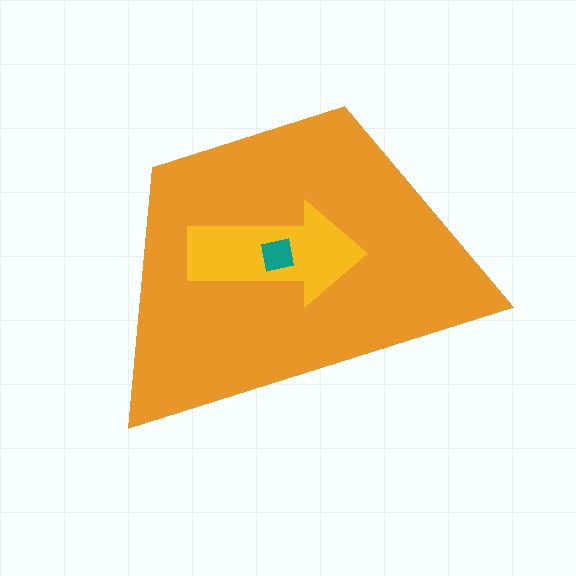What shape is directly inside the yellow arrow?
The teal square.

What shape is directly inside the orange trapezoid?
The yellow arrow.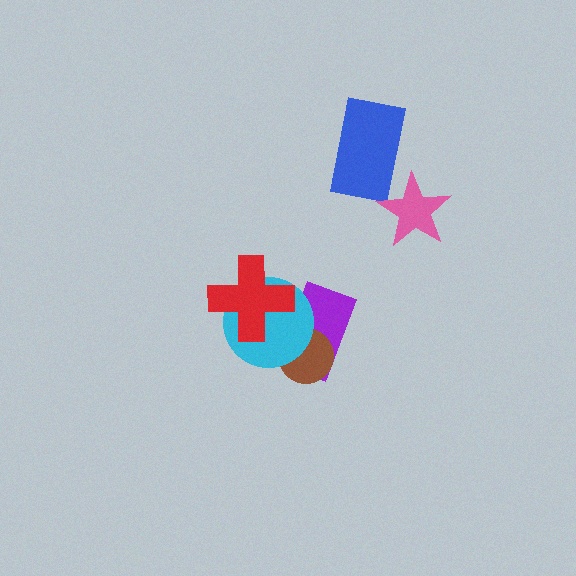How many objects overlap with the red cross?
2 objects overlap with the red cross.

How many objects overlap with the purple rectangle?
3 objects overlap with the purple rectangle.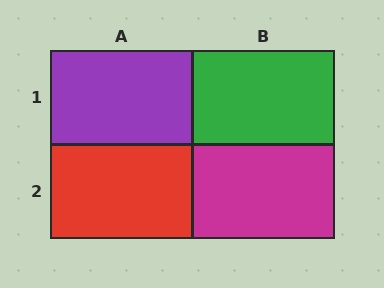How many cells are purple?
1 cell is purple.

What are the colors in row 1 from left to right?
Purple, green.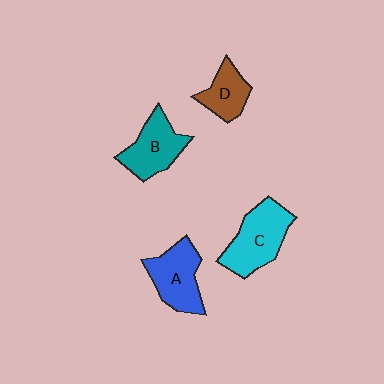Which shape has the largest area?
Shape C (cyan).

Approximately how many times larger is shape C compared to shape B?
Approximately 1.2 times.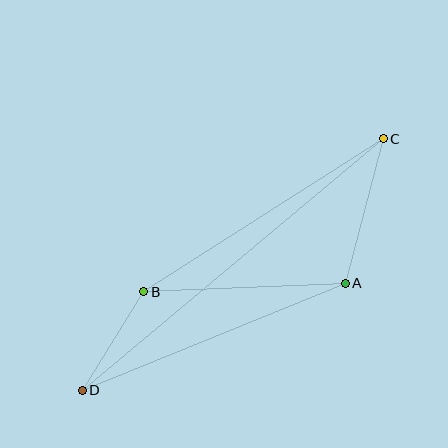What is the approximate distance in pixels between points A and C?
The distance between A and C is approximately 150 pixels.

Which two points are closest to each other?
Points B and D are closest to each other.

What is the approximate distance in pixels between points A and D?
The distance between A and D is approximately 284 pixels.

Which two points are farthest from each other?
Points C and D are farthest from each other.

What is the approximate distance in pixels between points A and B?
The distance between A and B is approximately 202 pixels.